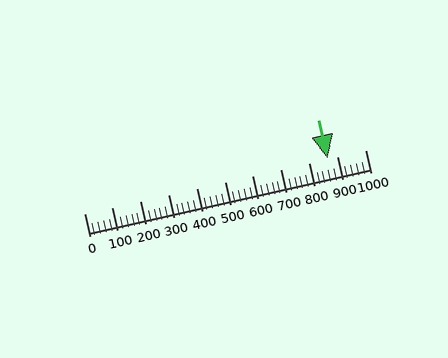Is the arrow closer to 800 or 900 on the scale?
The arrow is closer to 900.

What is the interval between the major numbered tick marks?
The major tick marks are spaced 100 units apart.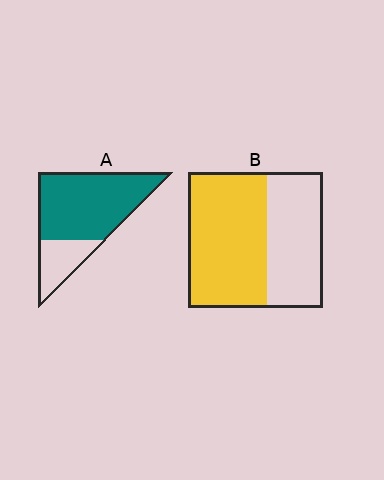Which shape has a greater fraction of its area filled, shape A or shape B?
Shape A.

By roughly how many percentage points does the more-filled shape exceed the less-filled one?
By roughly 15 percentage points (A over B).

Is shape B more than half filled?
Yes.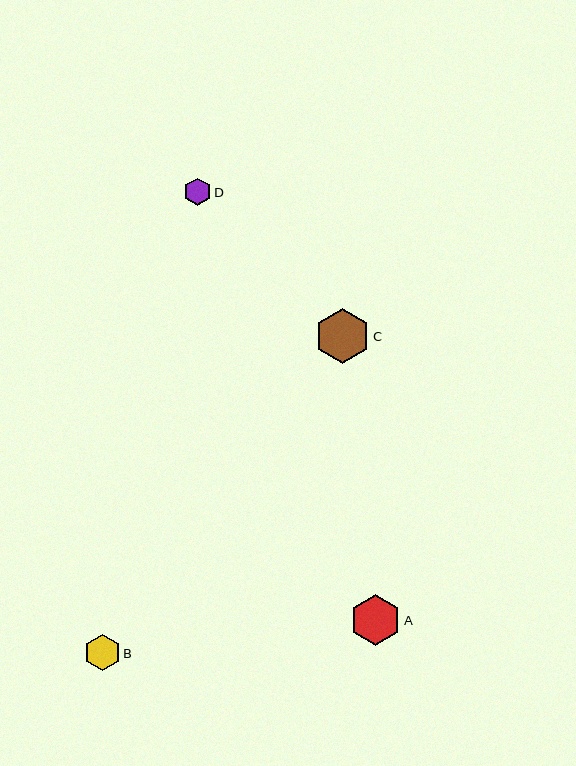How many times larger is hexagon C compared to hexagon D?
Hexagon C is approximately 2.0 times the size of hexagon D.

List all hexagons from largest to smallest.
From largest to smallest: C, A, B, D.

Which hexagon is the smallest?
Hexagon D is the smallest with a size of approximately 27 pixels.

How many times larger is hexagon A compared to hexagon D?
Hexagon A is approximately 1.9 times the size of hexagon D.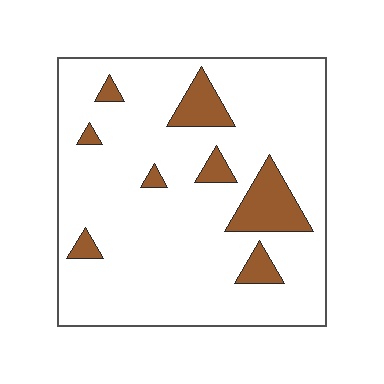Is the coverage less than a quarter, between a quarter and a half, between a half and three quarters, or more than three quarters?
Less than a quarter.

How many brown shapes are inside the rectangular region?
8.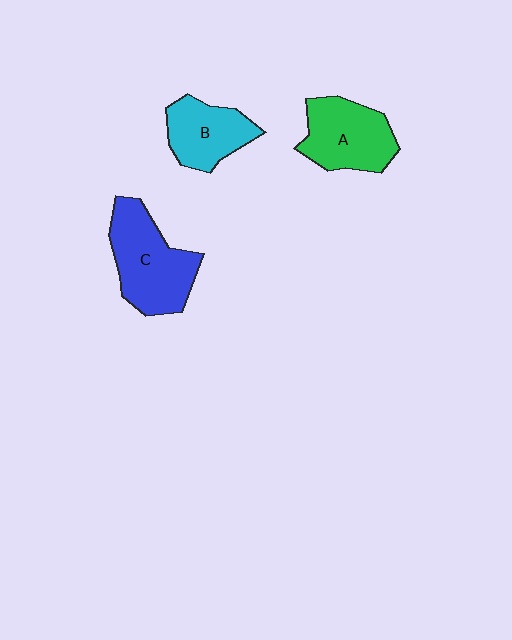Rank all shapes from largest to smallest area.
From largest to smallest: C (blue), A (green), B (cyan).